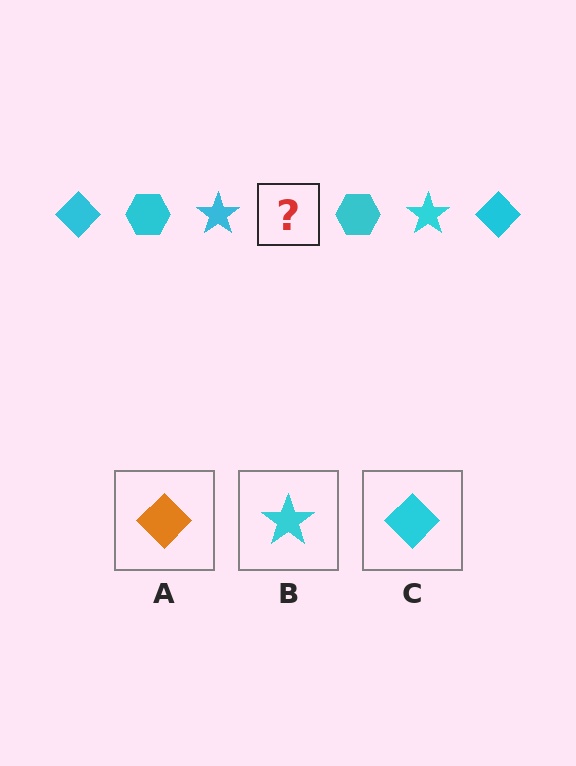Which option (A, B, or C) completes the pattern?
C.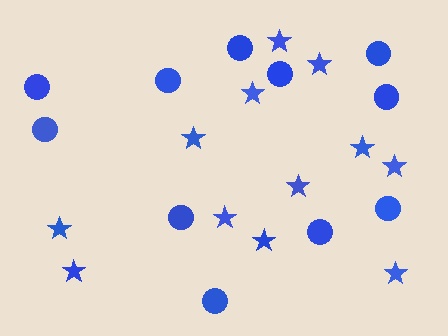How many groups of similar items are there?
There are 2 groups: one group of stars (12) and one group of circles (11).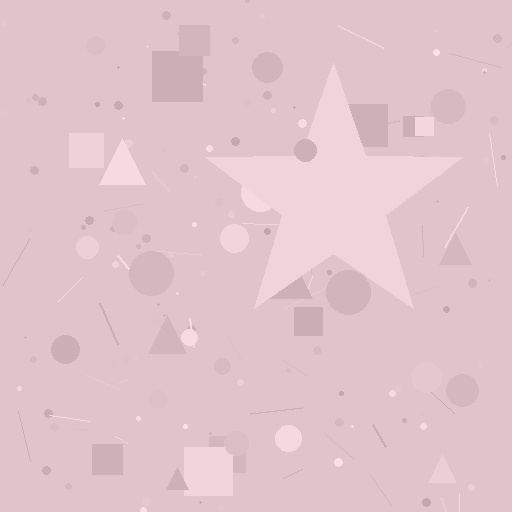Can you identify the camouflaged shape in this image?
The camouflaged shape is a star.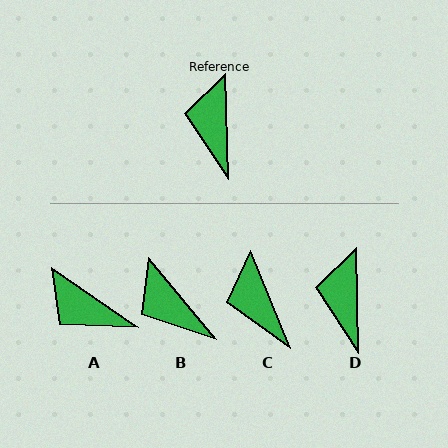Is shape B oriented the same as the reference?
No, it is off by about 38 degrees.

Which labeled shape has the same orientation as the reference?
D.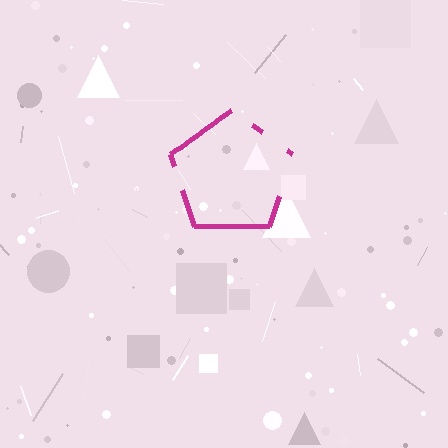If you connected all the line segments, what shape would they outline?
They would outline a pentagon.